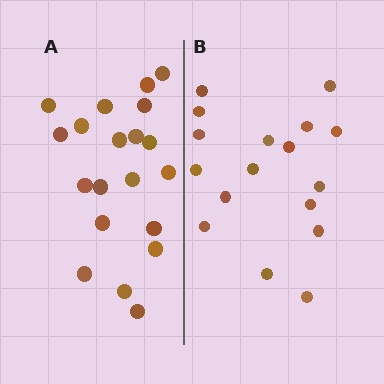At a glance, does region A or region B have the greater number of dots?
Region A (the left region) has more dots.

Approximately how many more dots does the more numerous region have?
Region A has just a few more — roughly 2 or 3 more dots than region B.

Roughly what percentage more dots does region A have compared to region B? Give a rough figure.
About 20% more.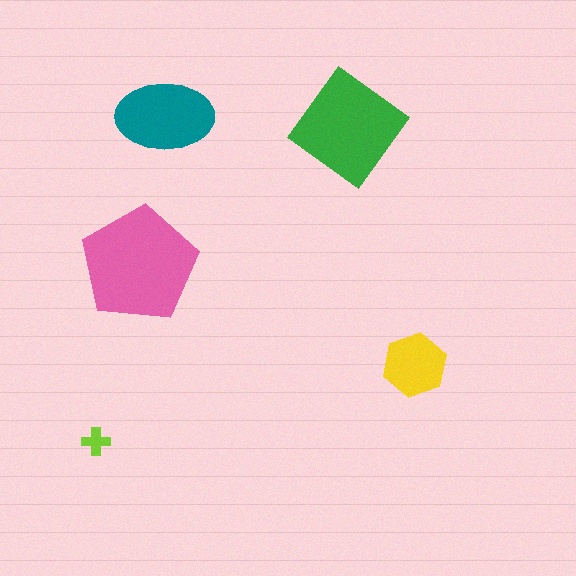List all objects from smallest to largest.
The lime cross, the yellow hexagon, the teal ellipse, the green diamond, the pink pentagon.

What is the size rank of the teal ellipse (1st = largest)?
3rd.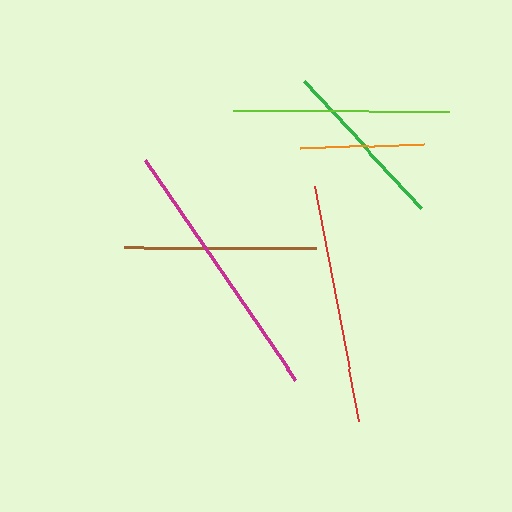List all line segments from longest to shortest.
From longest to shortest: magenta, red, lime, brown, green, orange.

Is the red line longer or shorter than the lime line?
The red line is longer than the lime line.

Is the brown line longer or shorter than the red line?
The red line is longer than the brown line.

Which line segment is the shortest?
The orange line is the shortest at approximately 123 pixels.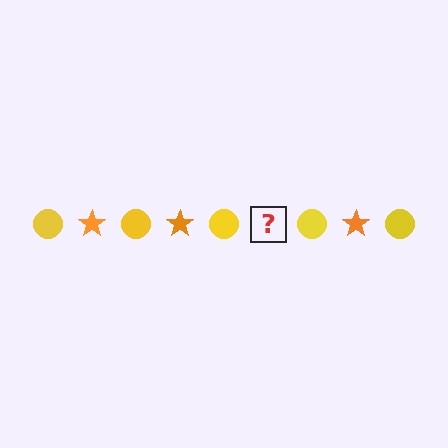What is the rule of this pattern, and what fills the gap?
The rule is that the pattern alternates between yellow circle and orange star. The gap should be filled with an orange star.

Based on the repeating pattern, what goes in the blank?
The blank should be an orange star.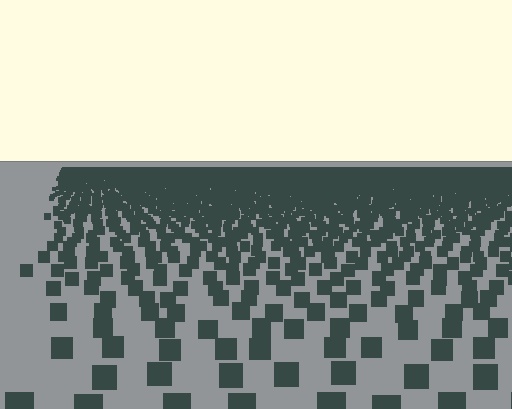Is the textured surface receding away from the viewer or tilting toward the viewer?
The surface is receding away from the viewer. Texture elements get smaller and denser toward the top.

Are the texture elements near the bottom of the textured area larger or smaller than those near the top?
Larger. Near the bottom, elements are closer to the viewer and appear at a bigger on-screen size.